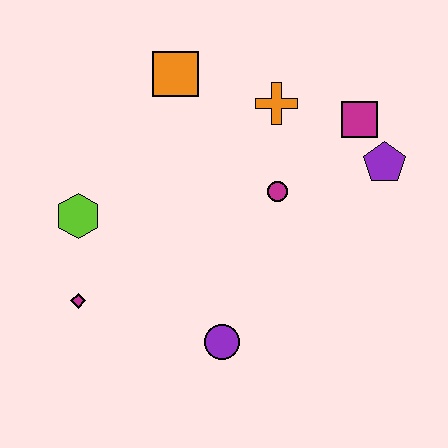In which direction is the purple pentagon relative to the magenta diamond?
The purple pentagon is to the right of the magenta diamond.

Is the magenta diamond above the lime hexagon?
No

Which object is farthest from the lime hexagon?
The purple pentagon is farthest from the lime hexagon.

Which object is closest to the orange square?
The orange cross is closest to the orange square.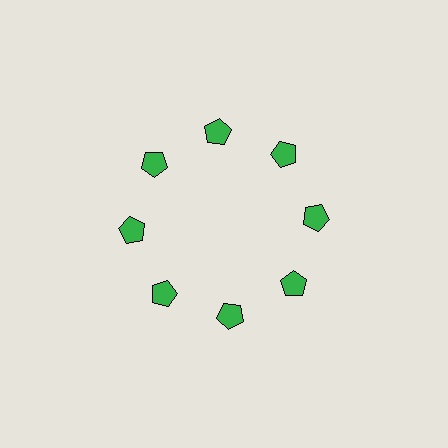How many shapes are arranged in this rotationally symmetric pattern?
There are 8 shapes, arranged in 8 groups of 1.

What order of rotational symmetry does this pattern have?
This pattern has 8-fold rotational symmetry.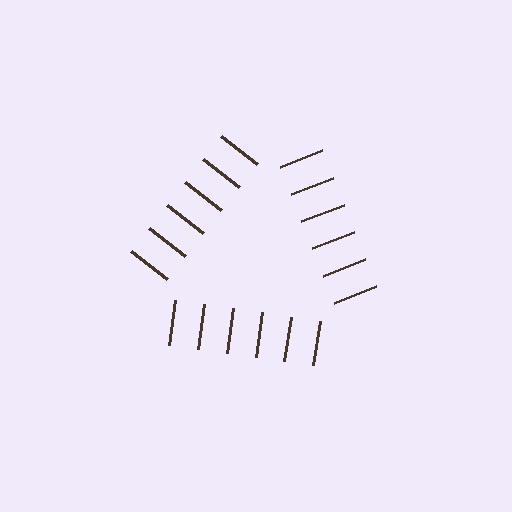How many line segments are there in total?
18 — 6 along each of the 3 edges.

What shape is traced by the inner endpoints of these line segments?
An illusory triangle — the line segments terminate on its edges but no continuous stroke is drawn.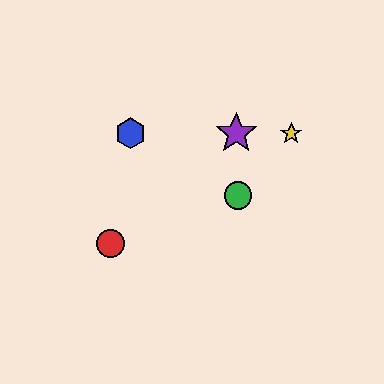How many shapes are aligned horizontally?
3 shapes (the blue hexagon, the yellow star, the purple star) are aligned horizontally.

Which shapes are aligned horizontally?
The blue hexagon, the yellow star, the purple star are aligned horizontally.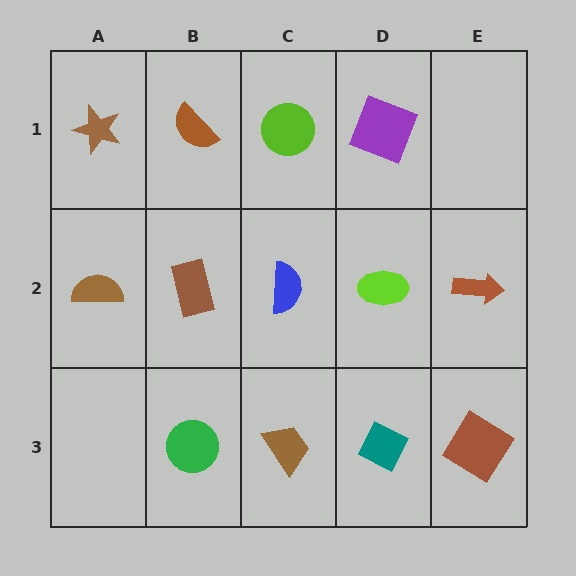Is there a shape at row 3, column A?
No, that cell is empty.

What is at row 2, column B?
A brown rectangle.